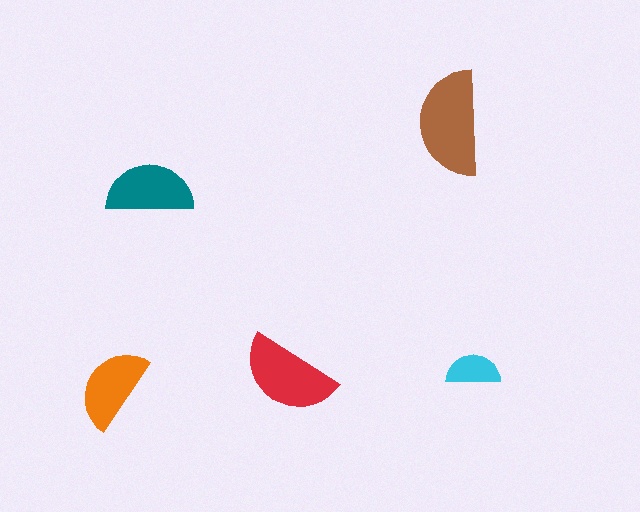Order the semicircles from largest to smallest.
the brown one, the red one, the teal one, the orange one, the cyan one.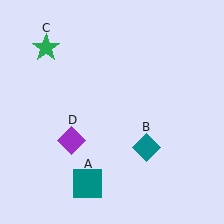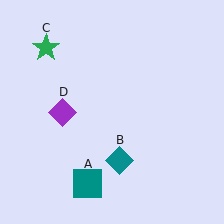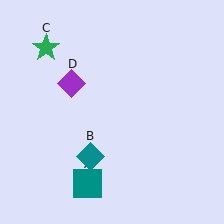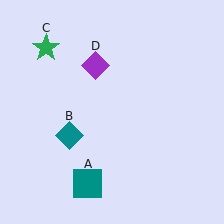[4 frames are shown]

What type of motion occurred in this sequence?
The teal diamond (object B), purple diamond (object D) rotated clockwise around the center of the scene.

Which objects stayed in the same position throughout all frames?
Teal square (object A) and green star (object C) remained stationary.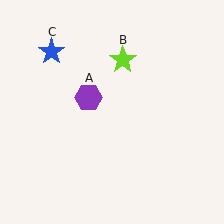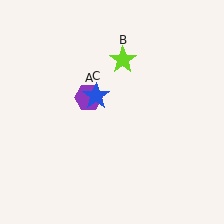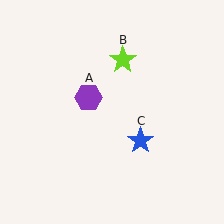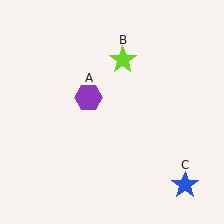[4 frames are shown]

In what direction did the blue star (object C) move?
The blue star (object C) moved down and to the right.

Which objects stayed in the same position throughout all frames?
Purple hexagon (object A) and lime star (object B) remained stationary.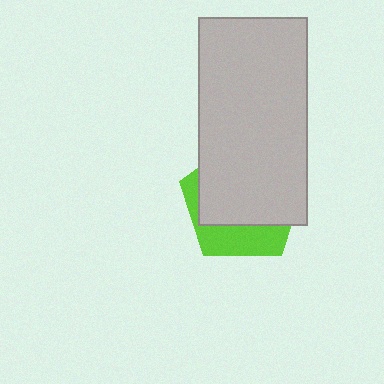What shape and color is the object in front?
The object in front is a light gray rectangle.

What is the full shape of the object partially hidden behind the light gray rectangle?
The partially hidden object is a lime pentagon.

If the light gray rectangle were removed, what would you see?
You would see the complete lime pentagon.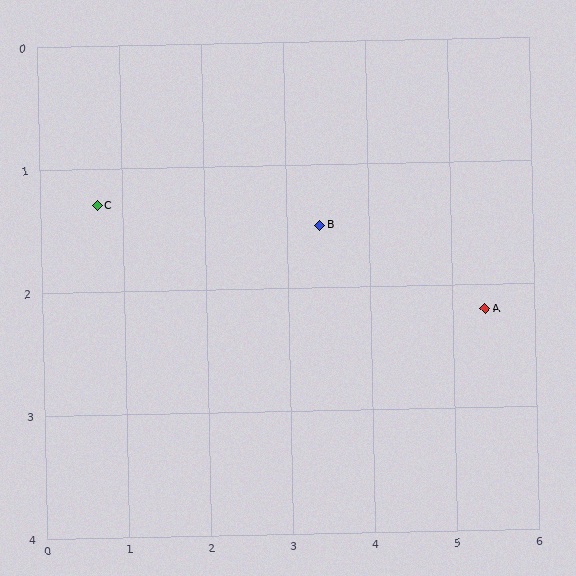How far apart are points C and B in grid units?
Points C and B are about 2.7 grid units apart.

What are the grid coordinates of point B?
Point B is at approximately (3.4, 1.5).